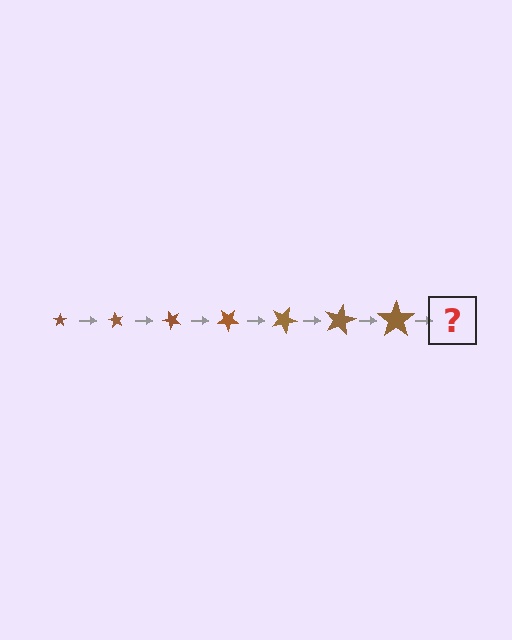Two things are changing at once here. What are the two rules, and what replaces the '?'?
The two rules are that the star grows larger each step and it rotates 60 degrees each step. The '?' should be a star, larger than the previous one and rotated 420 degrees from the start.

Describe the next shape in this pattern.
It should be a star, larger than the previous one and rotated 420 degrees from the start.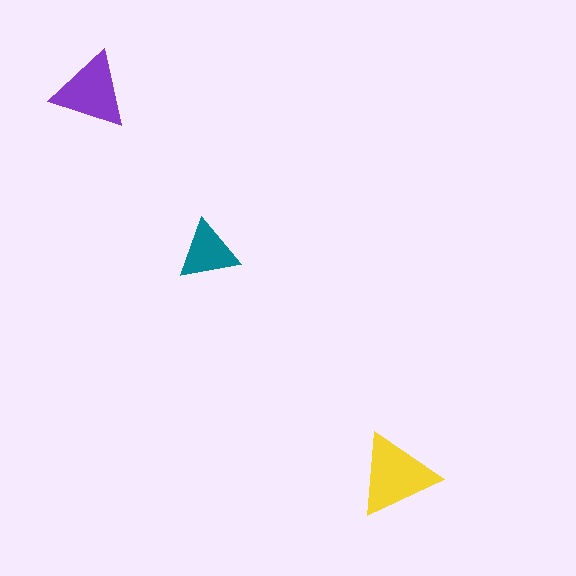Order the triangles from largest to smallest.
the yellow one, the purple one, the teal one.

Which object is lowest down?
The yellow triangle is bottommost.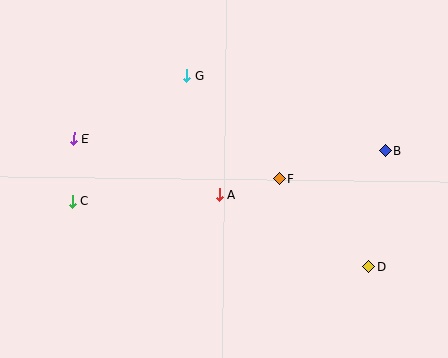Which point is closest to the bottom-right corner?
Point D is closest to the bottom-right corner.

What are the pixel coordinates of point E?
Point E is at (74, 139).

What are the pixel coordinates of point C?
Point C is at (72, 202).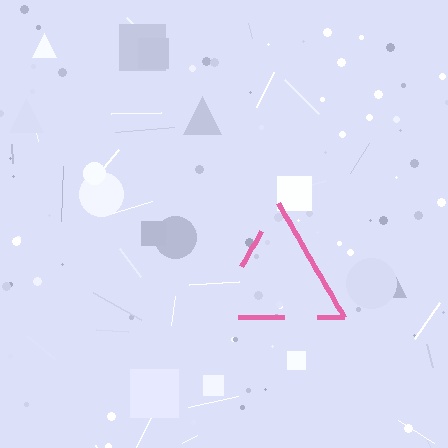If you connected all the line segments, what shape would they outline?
They would outline a triangle.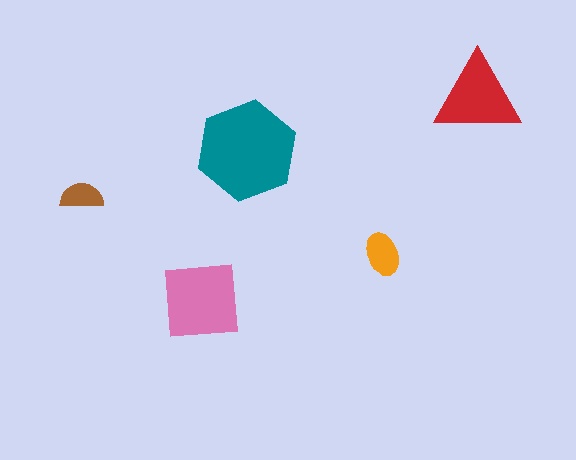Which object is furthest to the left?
The brown semicircle is leftmost.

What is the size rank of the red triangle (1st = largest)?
3rd.